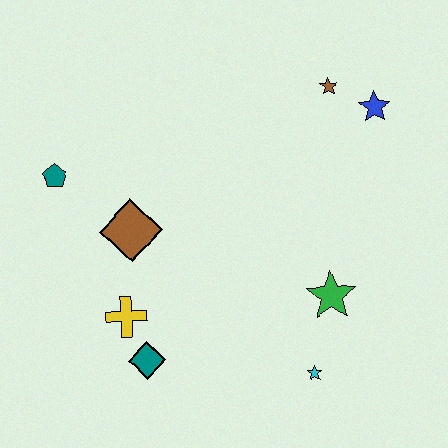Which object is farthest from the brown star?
The teal diamond is farthest from the brown star.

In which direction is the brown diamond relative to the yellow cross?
The brown diamond is above the yellow cross.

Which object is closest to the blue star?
The brown star is closest to the blue star.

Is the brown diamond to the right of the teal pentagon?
Yes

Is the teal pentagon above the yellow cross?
Yes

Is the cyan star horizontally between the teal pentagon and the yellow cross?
No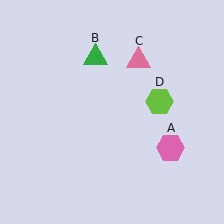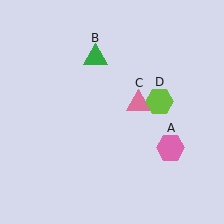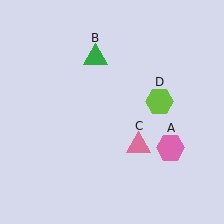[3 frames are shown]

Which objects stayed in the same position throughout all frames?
Pink hexagon (object A) and green triangle (object B) and lime hexagon (object D) remained stationary.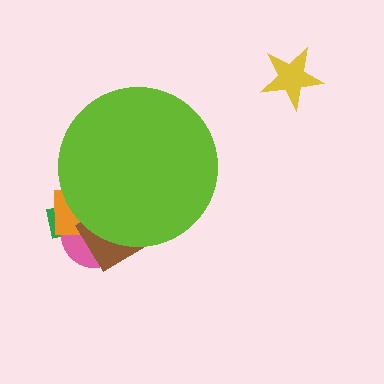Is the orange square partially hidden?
Yes, the orange square is partially hidden behind the lime circle.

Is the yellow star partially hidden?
No, the yellow star is fully visible.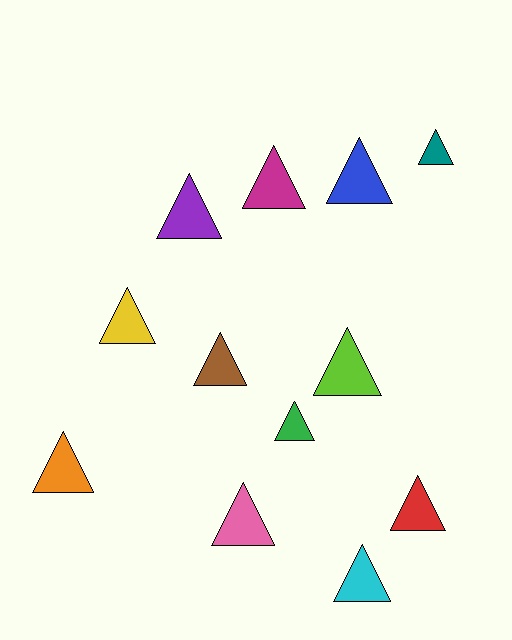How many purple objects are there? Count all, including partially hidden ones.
There is 1 purple object.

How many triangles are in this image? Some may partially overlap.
There are 12 triangles.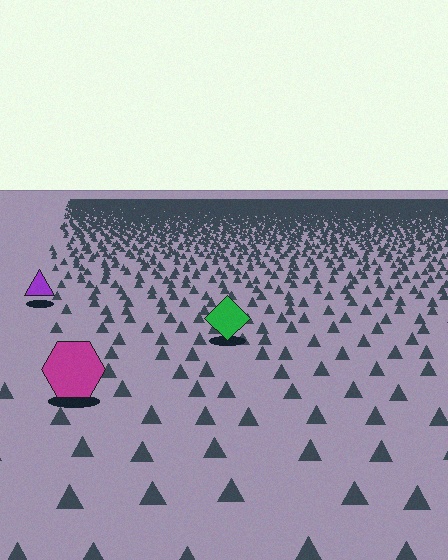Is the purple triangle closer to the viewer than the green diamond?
No. The green diamond is closer — you can tell from the texture gradient: the ground texture is coarser near it.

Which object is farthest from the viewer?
The purple triangle is farthest from the viewer. It appears smaller and the ground texture around it is denser.